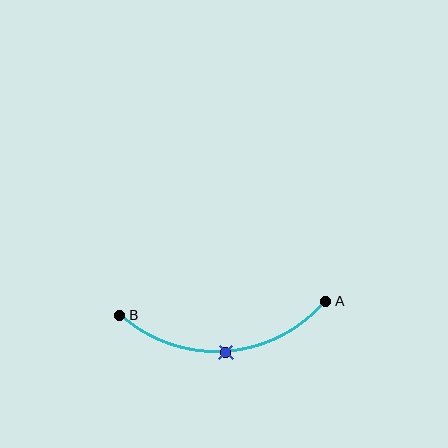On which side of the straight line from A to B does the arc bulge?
The arc bulges below the straight line connecting A and B.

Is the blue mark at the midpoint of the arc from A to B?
Yes. The blue mark lies on the arc at equal arc-length from both A and B — it is the arc midpoint.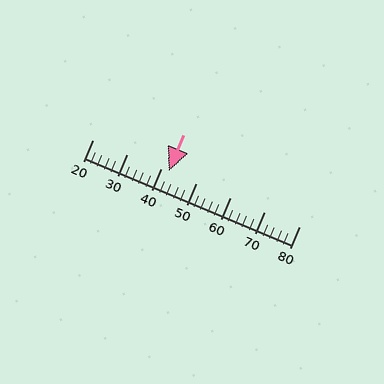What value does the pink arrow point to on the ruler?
The pink arrow points to approximately 42.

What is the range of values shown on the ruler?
The ruler shows values from 20 to 80.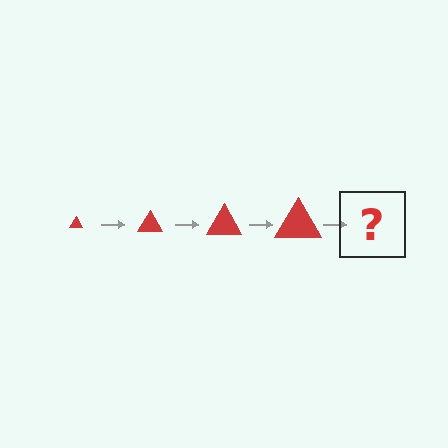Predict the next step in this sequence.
The next step is a red triangle, larger than the previous one.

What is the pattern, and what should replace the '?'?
The pattern is that the triangle gets progressively larger each step. The '?' should be a red triangle, larger than the previous one.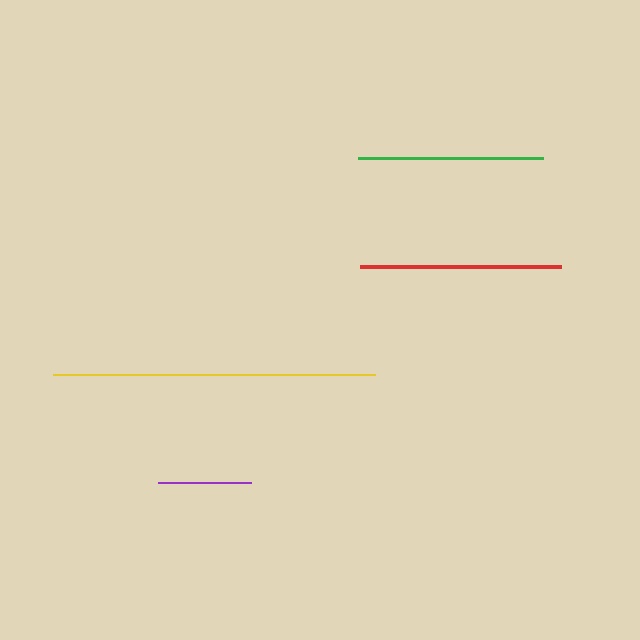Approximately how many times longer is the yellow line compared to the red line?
The yellow line is approximately 1.6 times the length of the red line.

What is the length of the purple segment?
The purple segment is approximately 92 pixels long.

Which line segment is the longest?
The yellow line is the longest at approximately 322 pixels.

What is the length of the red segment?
The red segment is approximately 201 pixels long.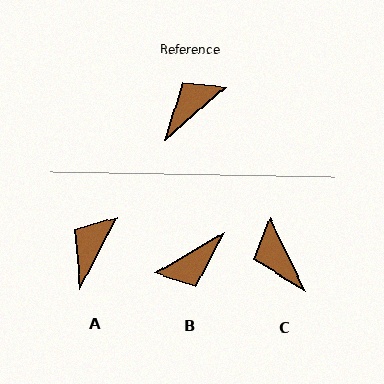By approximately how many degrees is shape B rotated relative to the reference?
Approximately 169 degrees counter-clockwise.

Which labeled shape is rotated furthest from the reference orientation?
B, about 169 degrees away.